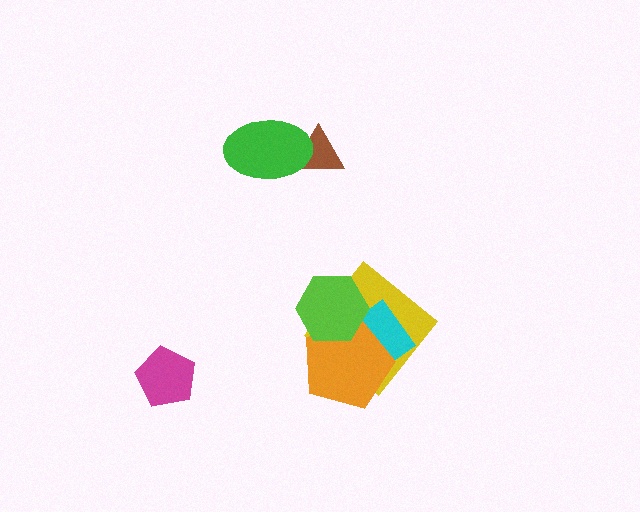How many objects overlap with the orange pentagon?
3 objects overlap with the orange pentagon.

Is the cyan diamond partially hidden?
Yes, it is partially covered by another shape.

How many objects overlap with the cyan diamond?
3 objects overlap with the cyan diamond.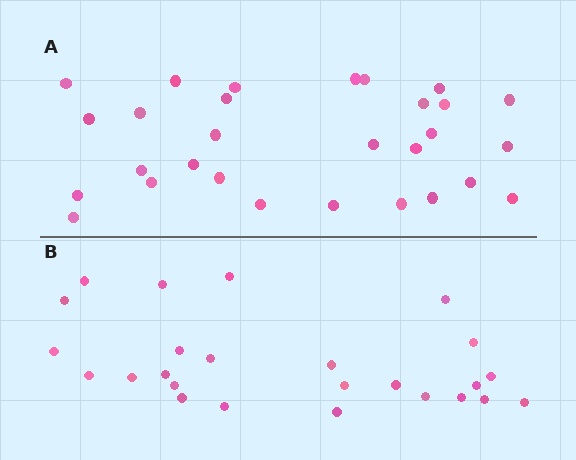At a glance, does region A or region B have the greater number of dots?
Region A (the top region) has more dots.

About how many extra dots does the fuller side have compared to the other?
Region A has about 4 more dots than region B.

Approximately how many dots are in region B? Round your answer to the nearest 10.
About 20 dots. (The exact count is 25, which rounds to 20.)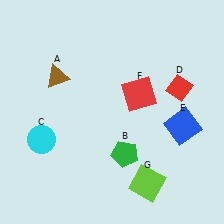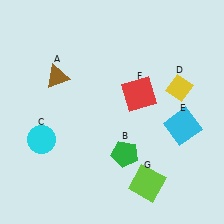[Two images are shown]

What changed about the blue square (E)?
In Image 1, E is blue. In Image 2, it changed to cyan.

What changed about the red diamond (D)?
In Image 1, D is red. In Image 2, it changed to yellow.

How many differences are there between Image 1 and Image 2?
There are 2 differences between the two images.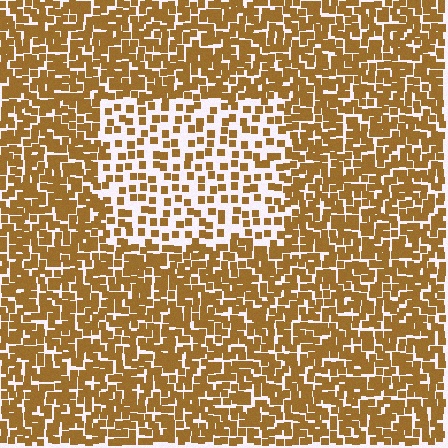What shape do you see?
I see a rectangle.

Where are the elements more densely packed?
The elements are more densely packed outside the rectangle boundary.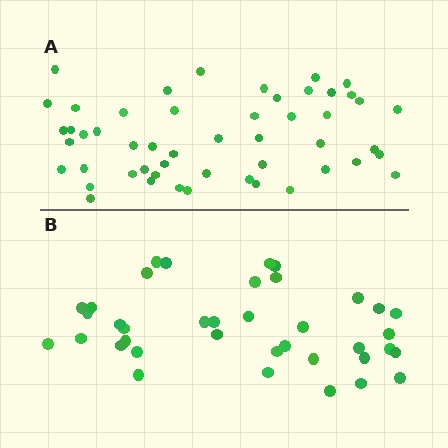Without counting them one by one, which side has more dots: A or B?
Region A (the top region) has more dots.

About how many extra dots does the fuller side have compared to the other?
Region A has approximately 15 more dots than region B.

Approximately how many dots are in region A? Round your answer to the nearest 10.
About 50 dots. (The exact count is 51, which rounds to 50.)